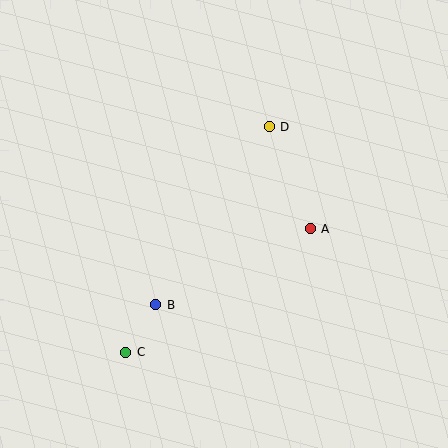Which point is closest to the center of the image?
Point A at (310, 229) is closest to the center.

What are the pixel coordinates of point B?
Point B is at (156, 305).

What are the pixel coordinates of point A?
Point A is at (310, 229).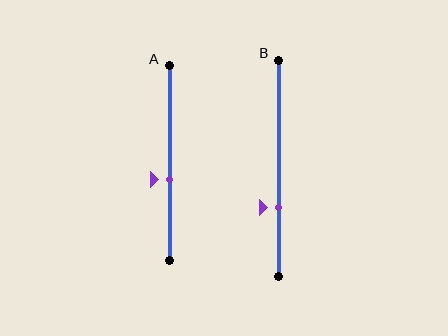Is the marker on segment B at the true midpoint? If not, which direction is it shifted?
No, the marker on segment B is shifted downward by about 18% of the segment length.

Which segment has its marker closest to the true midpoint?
Segment A has its marker closest to the true midpoint.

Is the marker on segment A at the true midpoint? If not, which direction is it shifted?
No, the marker on segment A is shifted downward by about 8% of the segment length.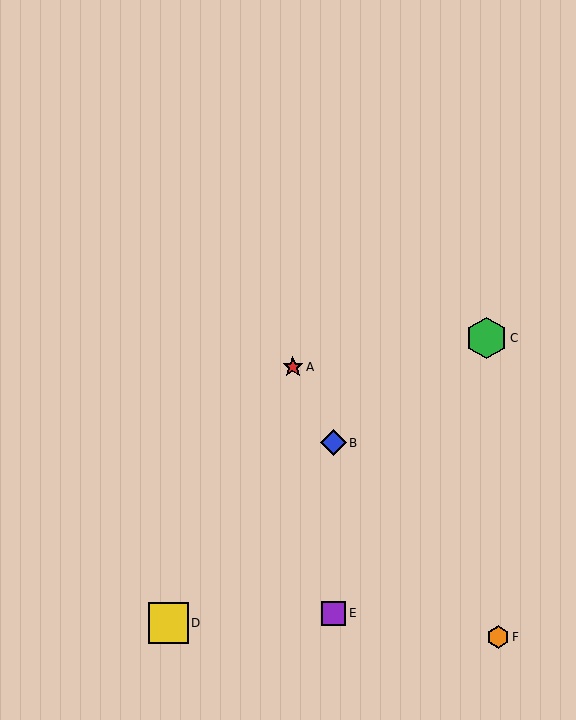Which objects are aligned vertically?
Objects B, E are aligned vertically.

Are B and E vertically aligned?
Yes, both are at x≈333.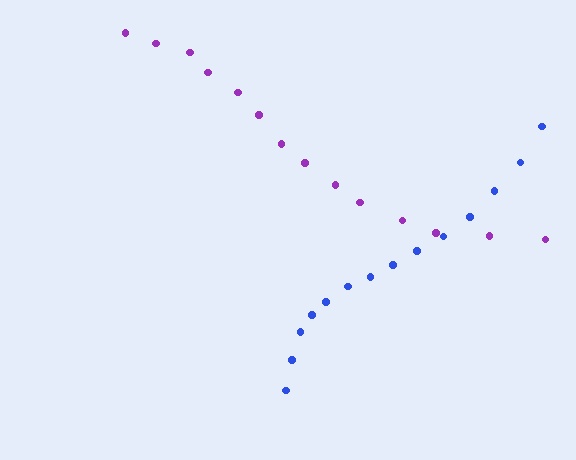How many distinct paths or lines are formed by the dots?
There are 2 distinct paths.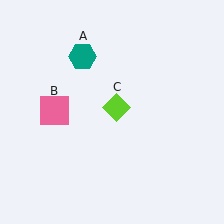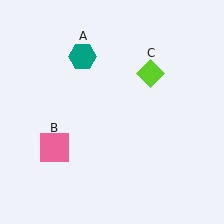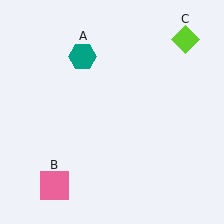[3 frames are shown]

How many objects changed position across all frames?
2 objects changed position: pink square (object B), lime diamond (object C).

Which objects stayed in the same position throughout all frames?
Teal hexagon (object A) remained stationary.